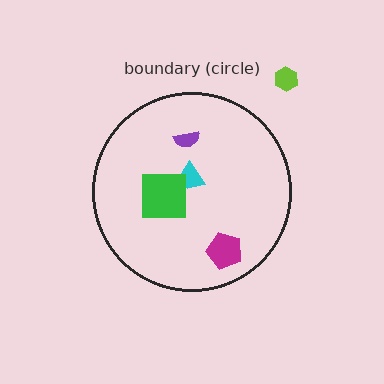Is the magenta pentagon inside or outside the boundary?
Inside.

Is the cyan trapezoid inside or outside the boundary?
Inside.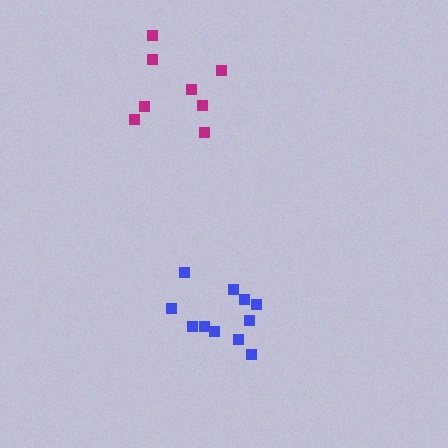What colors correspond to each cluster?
The clusters are colored: blue, magenta.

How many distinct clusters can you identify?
There are 2 distinct clusters.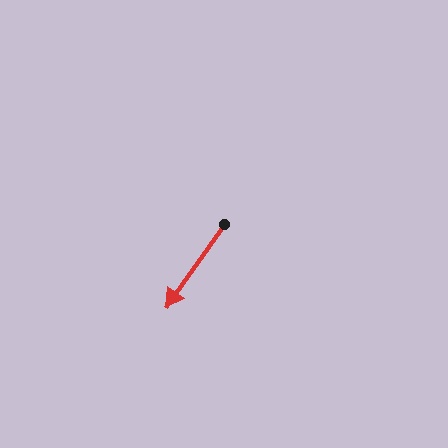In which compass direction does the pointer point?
Southwest.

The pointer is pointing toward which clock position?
Roughly 7 o'clock.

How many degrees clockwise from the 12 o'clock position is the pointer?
Approximately 215 degrees.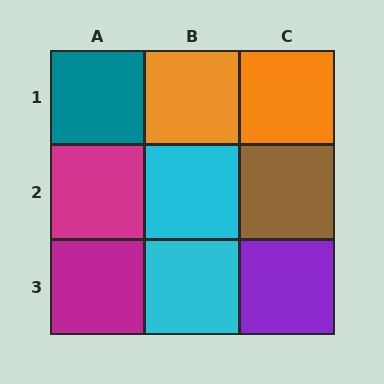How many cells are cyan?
2 cells are cyan.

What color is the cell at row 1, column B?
Orange.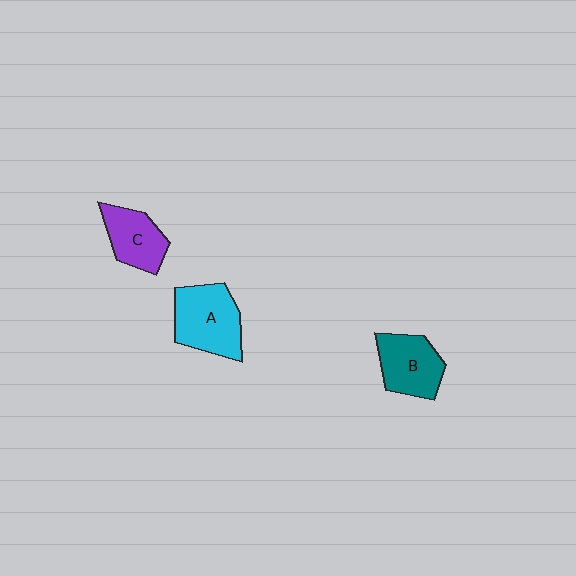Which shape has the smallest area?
Shape C (purple).